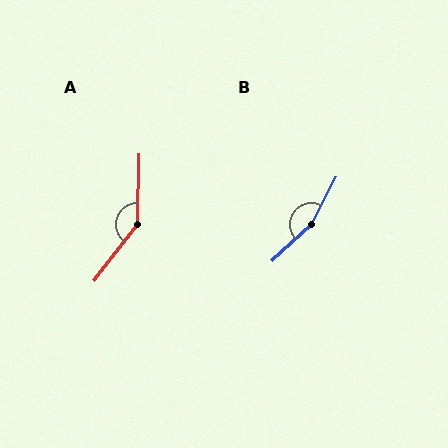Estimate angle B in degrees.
Approximately 160 degrees.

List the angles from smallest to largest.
A (143°), B (160°).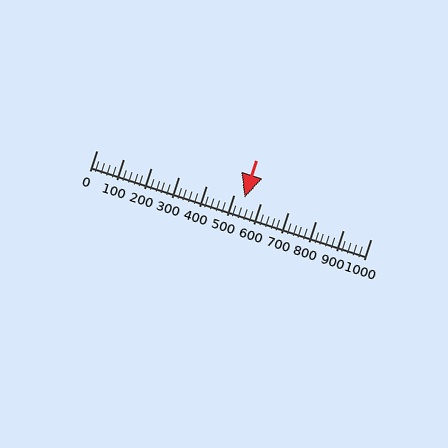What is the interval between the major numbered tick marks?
The major tick marks are spaced 100 units apart.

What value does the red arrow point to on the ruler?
The red arrow points to approximately 540.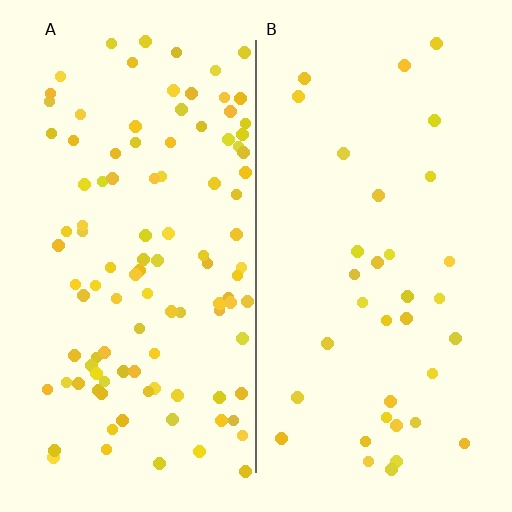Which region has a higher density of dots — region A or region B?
A (the left).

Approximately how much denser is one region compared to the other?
Approximately 3.1× — region A over region B.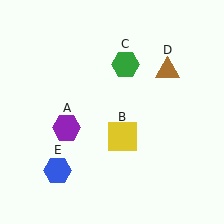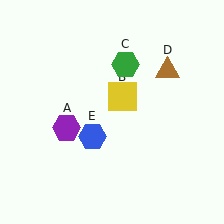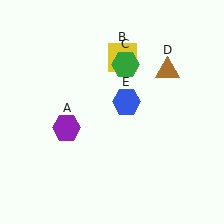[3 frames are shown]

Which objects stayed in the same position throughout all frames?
Purple hexagon (object A) and green hexagon (object C) and brown triangle (object D) remained stationary.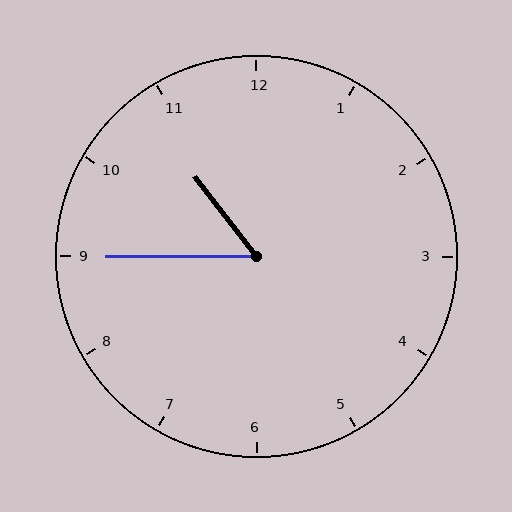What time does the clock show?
10:45.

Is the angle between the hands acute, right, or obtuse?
It is acute.